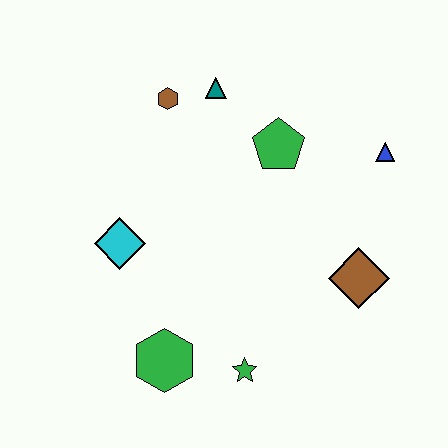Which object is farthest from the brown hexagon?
The green star is farthest from the brown hexagon.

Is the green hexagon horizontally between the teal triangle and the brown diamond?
No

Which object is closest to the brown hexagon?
The teal triangle is closest to the brown hexagon.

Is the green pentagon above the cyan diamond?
Yes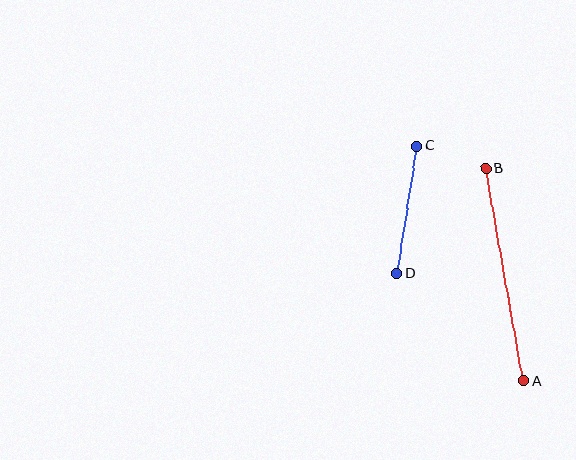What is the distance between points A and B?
The distance is approximately 216 pixels.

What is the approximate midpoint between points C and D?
The midpoint is at approximately (407, 210) pixels.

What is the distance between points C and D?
The distance is approximately 129 pixels.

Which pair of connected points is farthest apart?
Points A and B are farthest apart.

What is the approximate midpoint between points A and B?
The midpoint is at approximately (505, 275) pixels.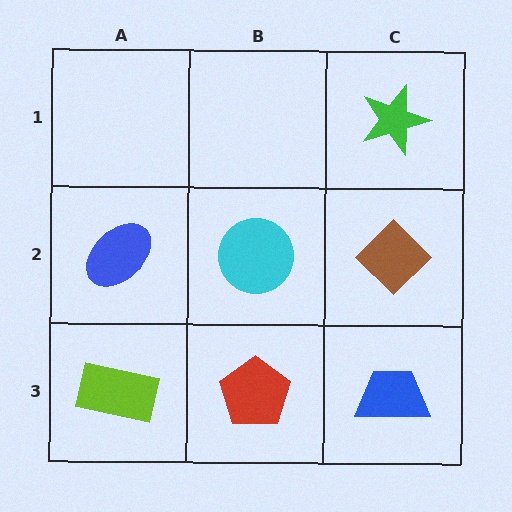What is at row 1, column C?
A green star.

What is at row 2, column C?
A brown diamond.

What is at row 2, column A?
A blue ellipse.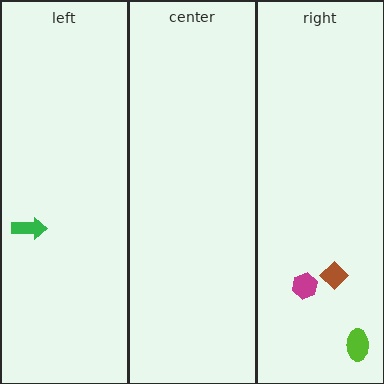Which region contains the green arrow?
The left region.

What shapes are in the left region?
The green arrow.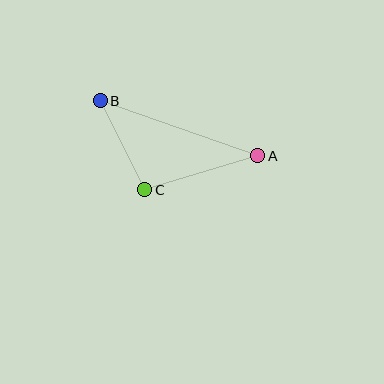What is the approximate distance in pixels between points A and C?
The distance between A and C is approximately 118 pixels.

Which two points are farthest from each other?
Points A and B are farthest from each other.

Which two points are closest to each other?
Points B and C are closest to each other.